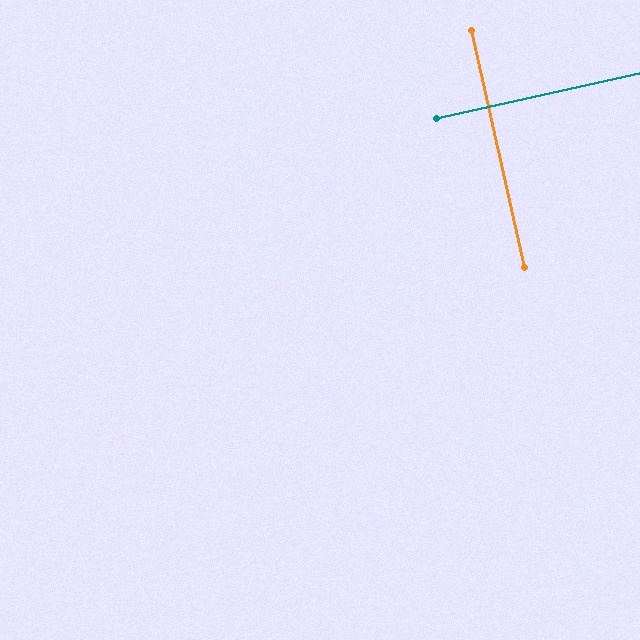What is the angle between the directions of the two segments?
Approximately 90 degrees.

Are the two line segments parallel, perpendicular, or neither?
Perpendicular — they meet at approximately 90°.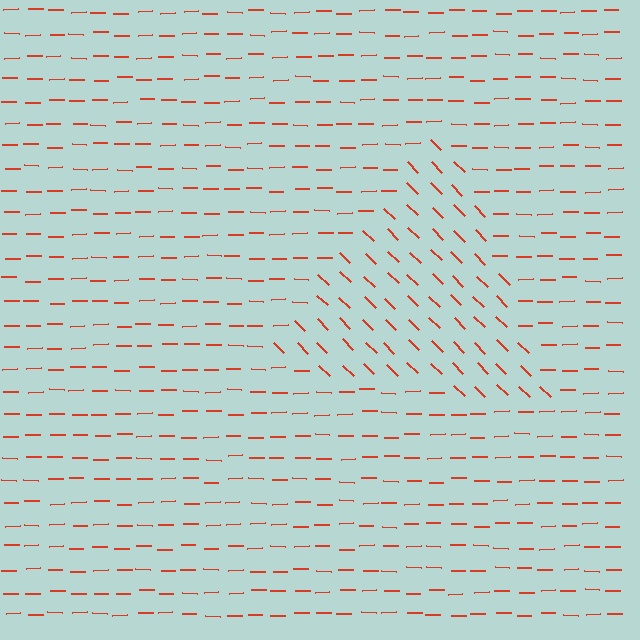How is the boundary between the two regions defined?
The boundary is defined purely by a change in line orientation (approximately 45 degrees difference). All lines are the same color and thickness.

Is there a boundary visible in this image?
Yes, there is a texture boundary formed by a change in line orientation.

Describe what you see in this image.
The image is filled with small red line segments. A triangle region in the image has lines oriented differently from the surrounding lines, creating a visible texture boundary.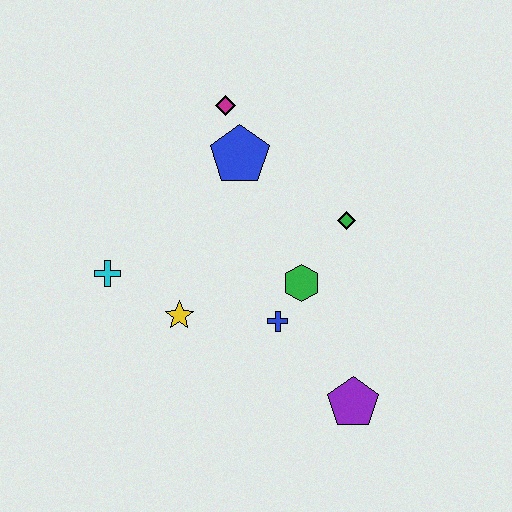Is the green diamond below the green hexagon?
No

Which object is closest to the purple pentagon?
The blue cross is closest to the purple pentagon.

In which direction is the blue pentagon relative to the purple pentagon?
The blue pentagon is above the purple pentagon.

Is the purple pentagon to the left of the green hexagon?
No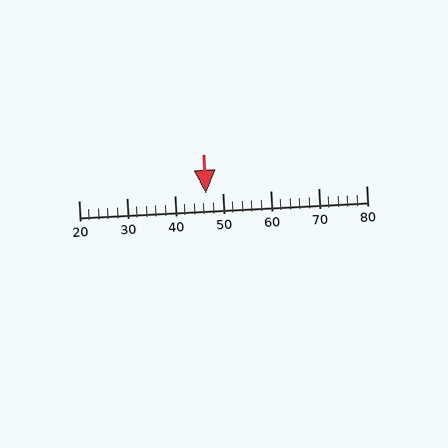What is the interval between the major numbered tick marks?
The major tick marks are spaced 10 units apart.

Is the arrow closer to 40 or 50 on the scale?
The arrow is closer to 50.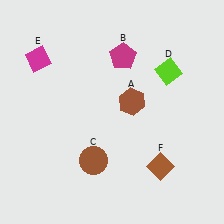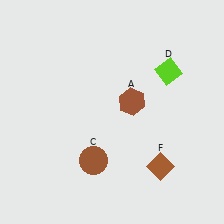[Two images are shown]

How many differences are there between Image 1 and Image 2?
There are 2 differences between the two images.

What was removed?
The magenta diamond (E), the magenta pentagon (B) were removed in Image 2.